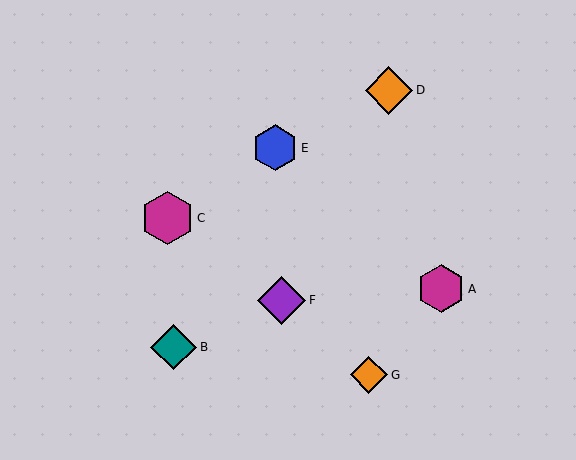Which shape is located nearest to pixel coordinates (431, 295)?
The magenta hexagon (labeled A) at (441, 289) is nearest to that location.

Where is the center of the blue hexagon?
The center of the blue hexagon is at (275, 148).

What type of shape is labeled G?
Shape G is an orange diamond.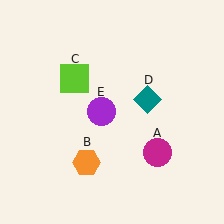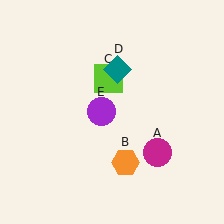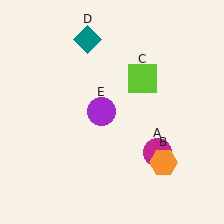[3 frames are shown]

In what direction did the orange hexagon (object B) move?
The orange hexagon (object B) moved right.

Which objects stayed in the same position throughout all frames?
Magenta circle (object A) and purple circle (object E) remained stationary.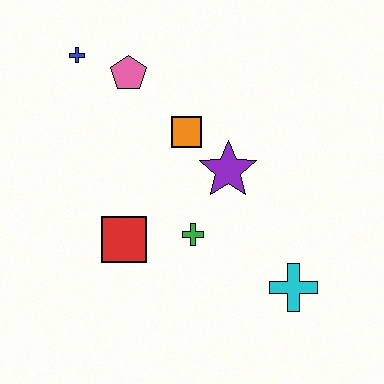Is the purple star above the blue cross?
No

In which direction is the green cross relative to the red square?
The green cross is to the right of the red square.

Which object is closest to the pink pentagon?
The blue cross is closest to the pink pentagon.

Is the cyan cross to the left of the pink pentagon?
No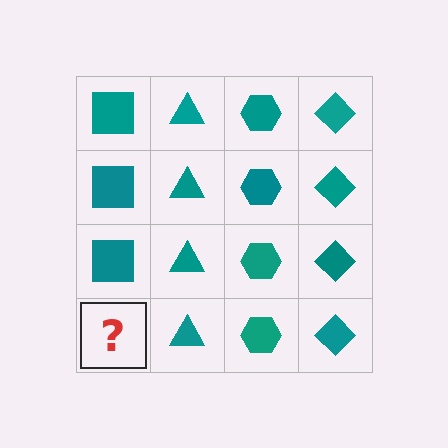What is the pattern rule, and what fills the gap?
The rule is that each column has a consistent shape. The gap should be filled with a teal square.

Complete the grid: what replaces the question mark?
The question mark should be replaced with a teal square.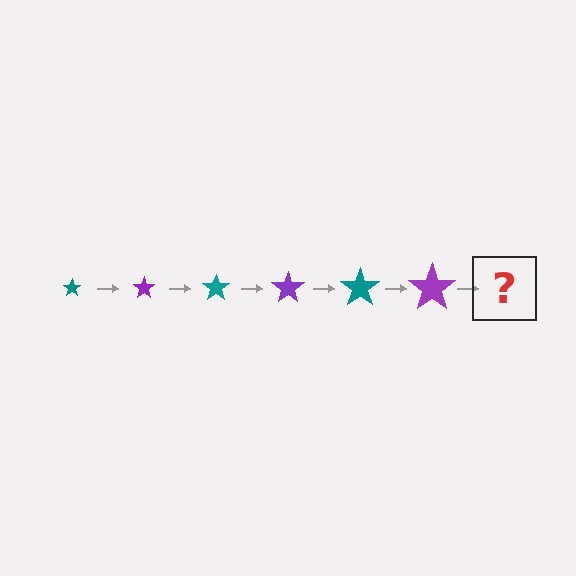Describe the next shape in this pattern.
It should be a teal star, larger than the previous one.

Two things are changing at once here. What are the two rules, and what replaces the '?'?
The two rules are that the star grows larger each step and the color cycles through teal and purple. The '?' should be a teal star, larger than the previous one.